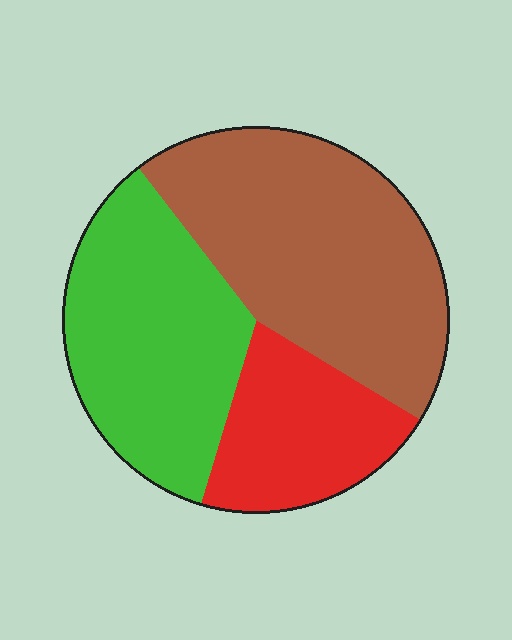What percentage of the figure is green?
Green takes up between a quarter and a half of the figure.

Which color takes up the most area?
Brown, at roughly 45%.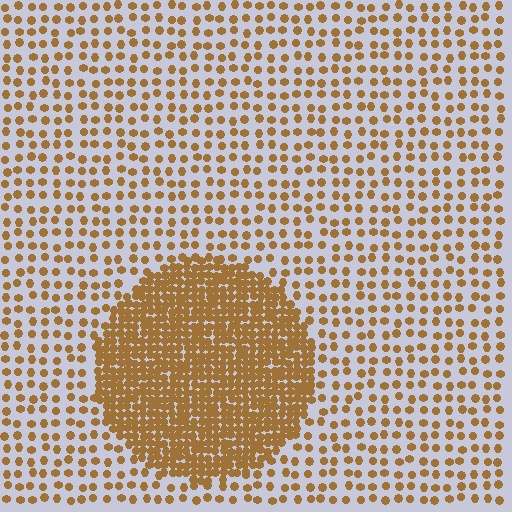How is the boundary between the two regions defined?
The boundary is defined by a change in element density (approximately 3.0x ratio). All elements are the same color, size, and shape.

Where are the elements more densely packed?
The elements are more densely packed inside the circle boundary.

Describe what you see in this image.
The image contains small brown elements arranged at two different densities. A circle-shaped region is visible where the elements are more densely packed than the surrounding area.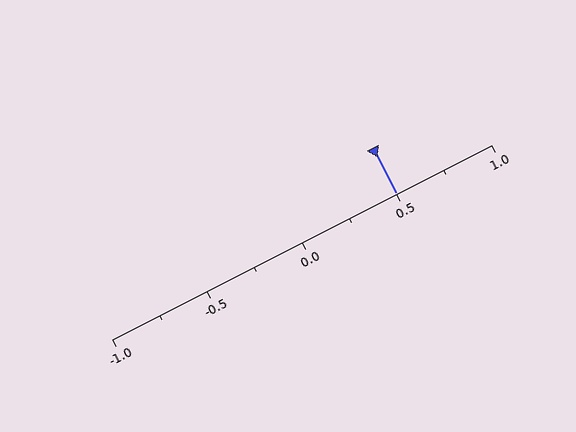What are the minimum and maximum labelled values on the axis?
The axis runs from -1.0 to 1.0.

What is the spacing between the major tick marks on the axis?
The major ticks are spaced 0.5 apart.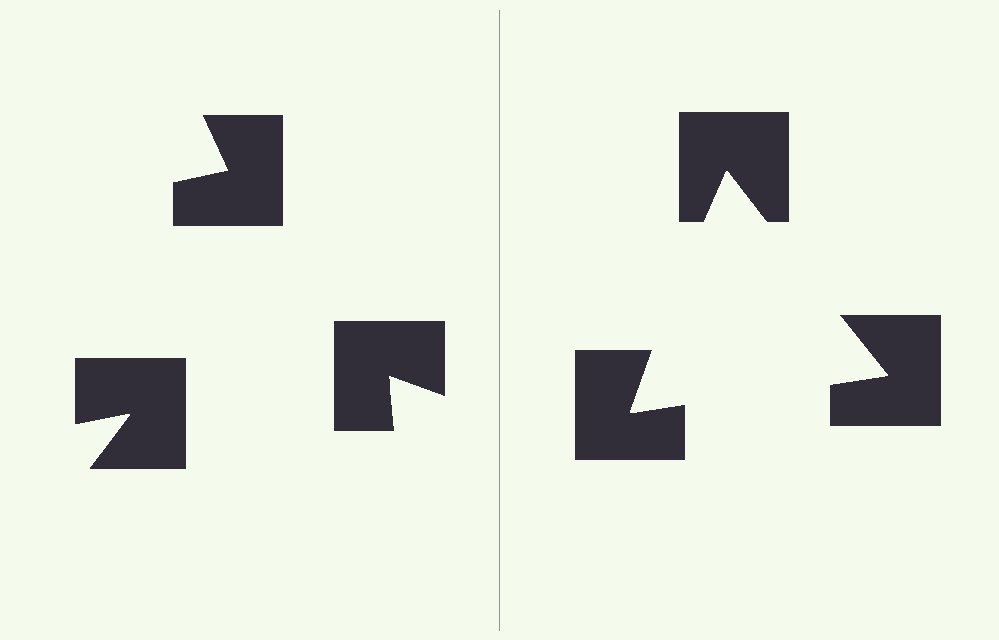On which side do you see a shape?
An illusory triangle appears on the right side. On the left side the wedge cuts are rotated, so no coherent shape forms.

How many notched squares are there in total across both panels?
6 — 3 on each side.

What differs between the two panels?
The notched squares are positioned identically on both sides; only the wedge orientations differ. On the right they align to a triangle; on the left they are misaligned.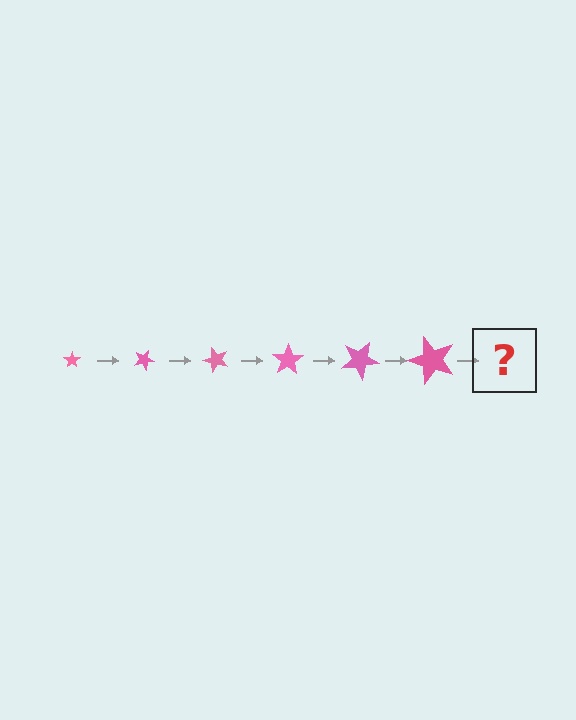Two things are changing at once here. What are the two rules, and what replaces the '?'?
The two rules are that the star grows larger each step and it rotates 25 degrees each step. The '?' should be a star, larger than the previous one and rotated 150 degrees from the start.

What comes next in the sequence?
The next element should be a star, larger than the previous one and rotated 150 degrees from the start.